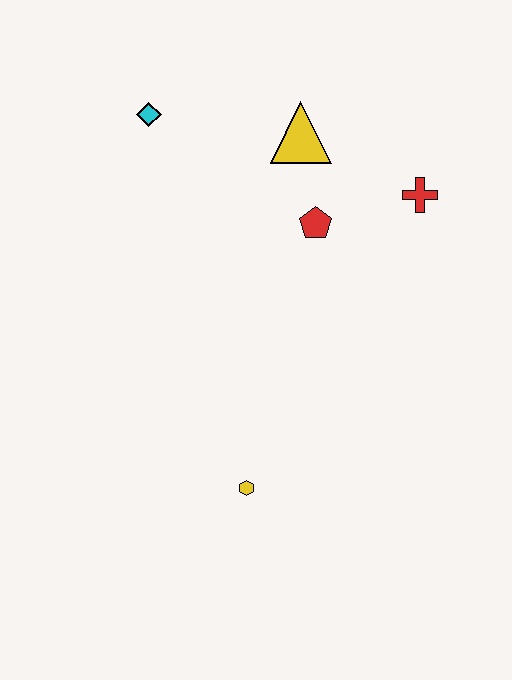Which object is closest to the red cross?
The red pentagon is closest to the red cross.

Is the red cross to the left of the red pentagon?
No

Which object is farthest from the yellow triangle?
The yellow hexagon is farthest from the yellow triangle.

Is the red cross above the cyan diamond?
No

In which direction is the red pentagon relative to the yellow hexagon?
The red pentagon is above the yellow hexagon.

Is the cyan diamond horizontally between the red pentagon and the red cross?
No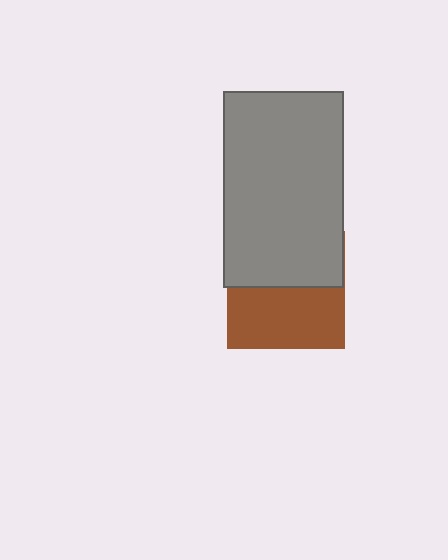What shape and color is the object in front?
The object in front is a gray rectangle.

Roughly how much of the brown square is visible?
About half of it is visible (roughly 53%).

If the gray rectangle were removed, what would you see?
You would see the complete brown square.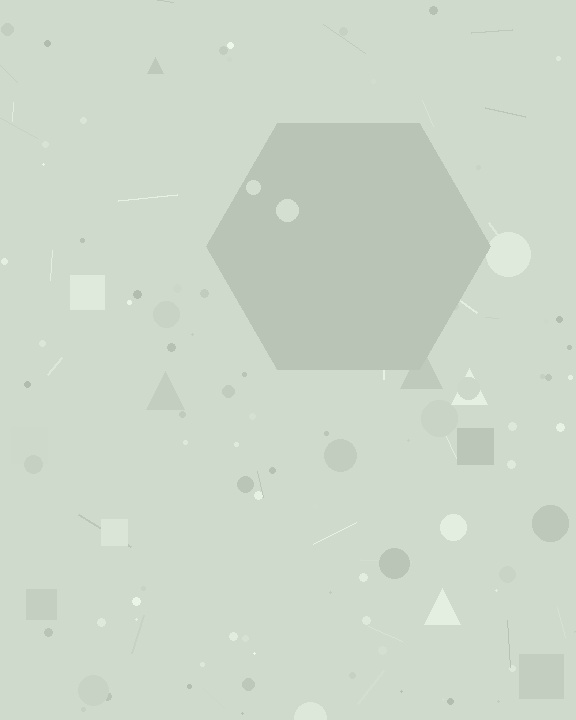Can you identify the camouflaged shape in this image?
The camouflaged shape is a hexagon.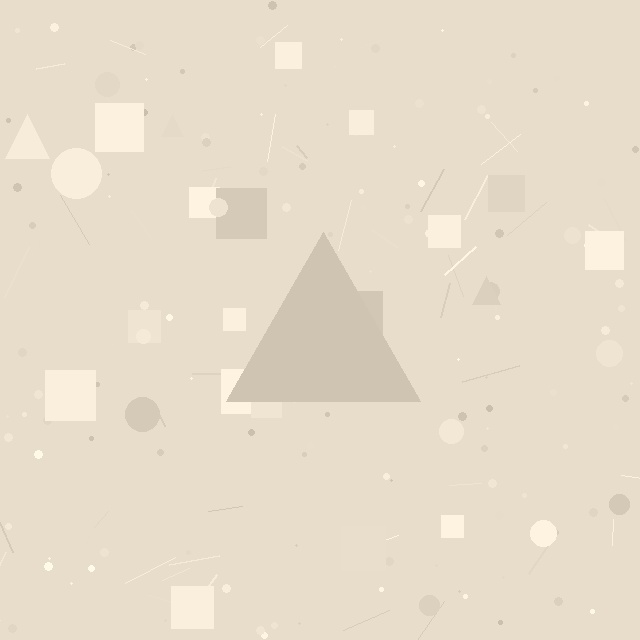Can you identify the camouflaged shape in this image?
The camouflaged shape is a triangle.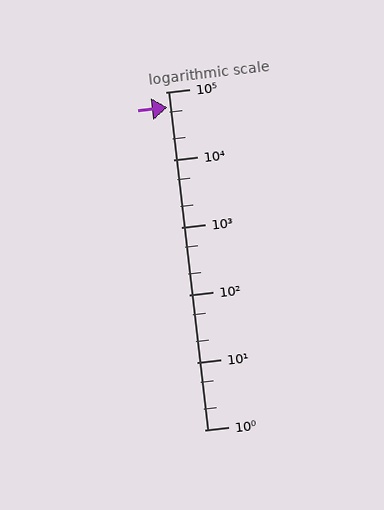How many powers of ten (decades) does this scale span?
The scale spans 5 decades, from 1 to 100000.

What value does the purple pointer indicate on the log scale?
The pointer indicates approximately 59000.